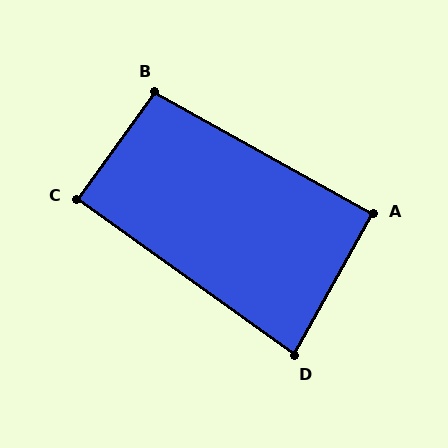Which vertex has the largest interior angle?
B, at approximately 97 degrees.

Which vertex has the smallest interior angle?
D, at approximately 83 degrees.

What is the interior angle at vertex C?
Approximately 90 degrees (approximately right).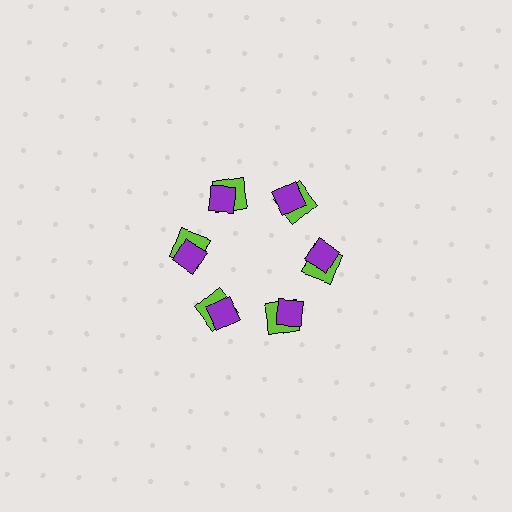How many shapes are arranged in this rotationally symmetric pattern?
There are 12 shapes, arranged in 6 groups of 2.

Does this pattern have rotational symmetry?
Yes, this pattern has 6-fold rotational symmetry. It looks the same after rotating 60 degrees around the center.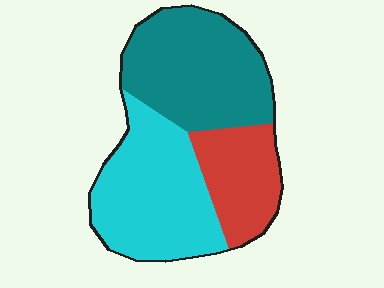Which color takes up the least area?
Red, at roughly 20%.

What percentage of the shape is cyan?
Cyan takes up between a third and a half of the shape.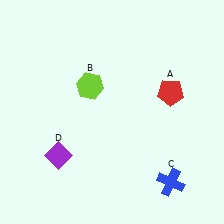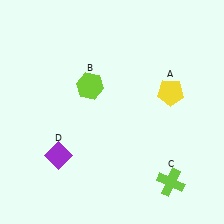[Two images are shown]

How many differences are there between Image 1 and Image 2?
There are 2 differences between the two images.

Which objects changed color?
A changed from red to yellow. C changed from blue to lime.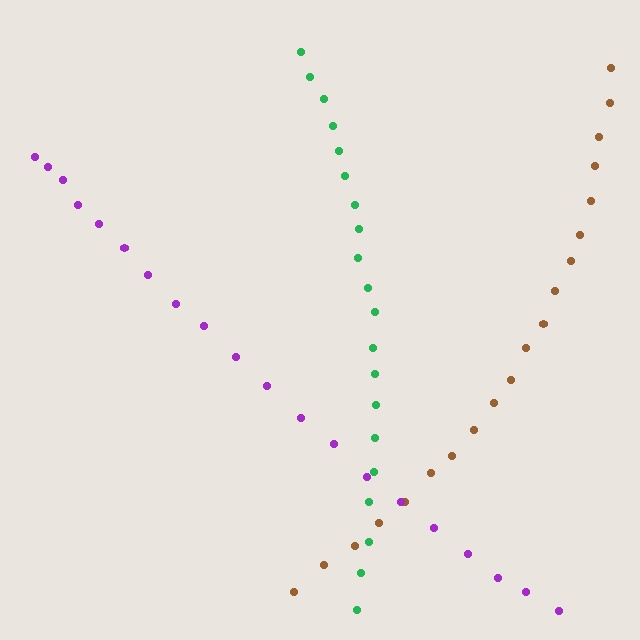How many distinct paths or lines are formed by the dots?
There are 3 distinct paths.